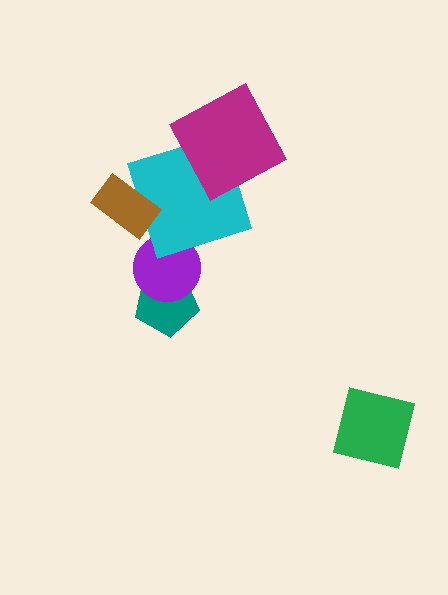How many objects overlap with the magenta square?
1 object overlaps with the magenta square.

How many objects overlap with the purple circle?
1 object overlaps with the purple circle.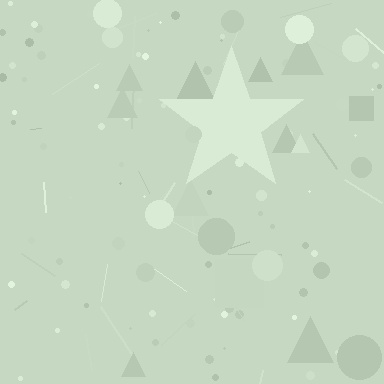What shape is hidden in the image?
A star is hidden in the image.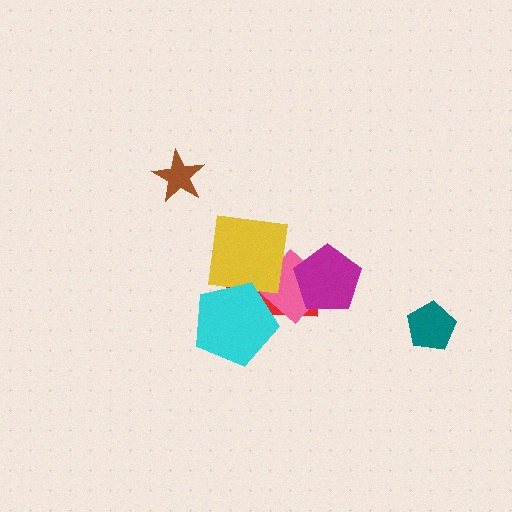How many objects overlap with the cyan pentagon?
3 objects overlap with the cyan pentagon.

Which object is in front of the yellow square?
The cyan pentagon is in front of the yellow square.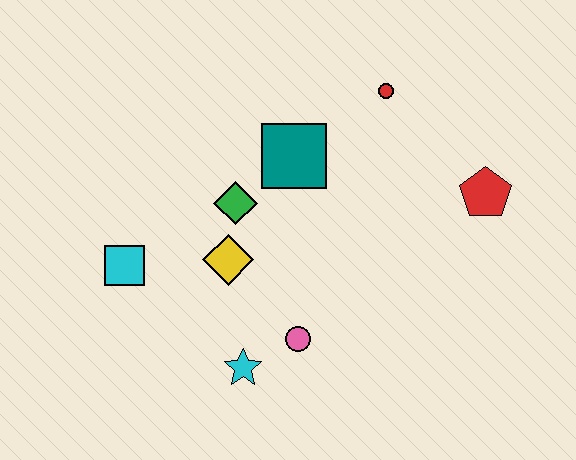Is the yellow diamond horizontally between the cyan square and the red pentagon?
Yes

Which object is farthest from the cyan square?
The red pentagon is farthest from the cyan square.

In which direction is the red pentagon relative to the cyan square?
The red pentagon is to the right of the cyan square.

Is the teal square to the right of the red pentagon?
No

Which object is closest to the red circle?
The teal square is closest to the red circle.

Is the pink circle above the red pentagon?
No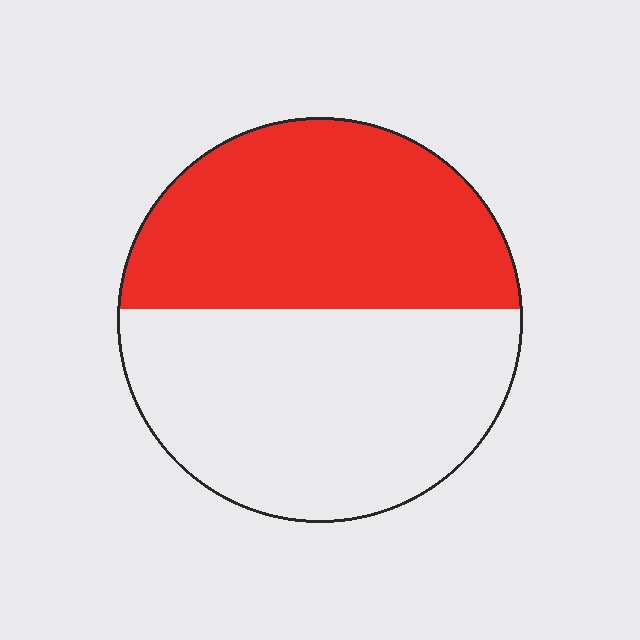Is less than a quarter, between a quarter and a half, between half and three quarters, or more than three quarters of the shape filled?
Between a quarter and a half.